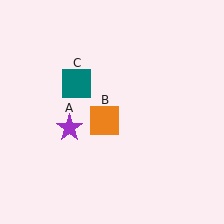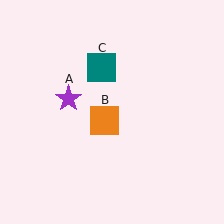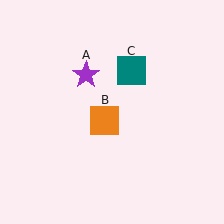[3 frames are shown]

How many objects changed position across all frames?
2 objects changed position: purple star (object A), teal square (object C).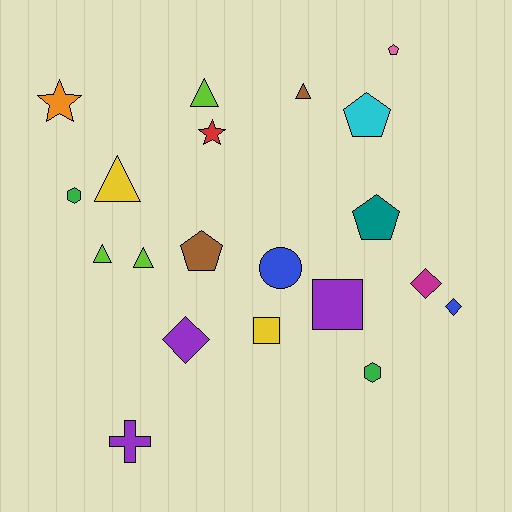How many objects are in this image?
There are 20 objects.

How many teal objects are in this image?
There is 1 teal object.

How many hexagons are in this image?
There are 2 hexagons.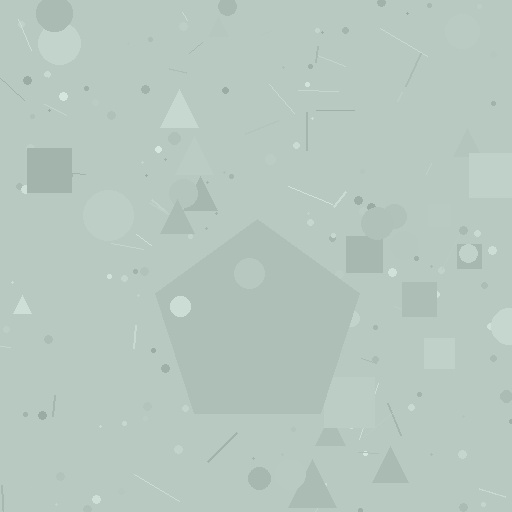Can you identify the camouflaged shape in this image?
The camouflaged shape is a pentagon.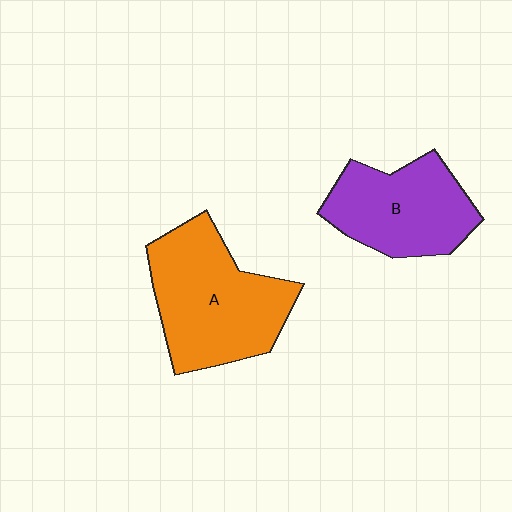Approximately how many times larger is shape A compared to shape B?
Approximately 1.3 times.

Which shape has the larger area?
Shape A (orange).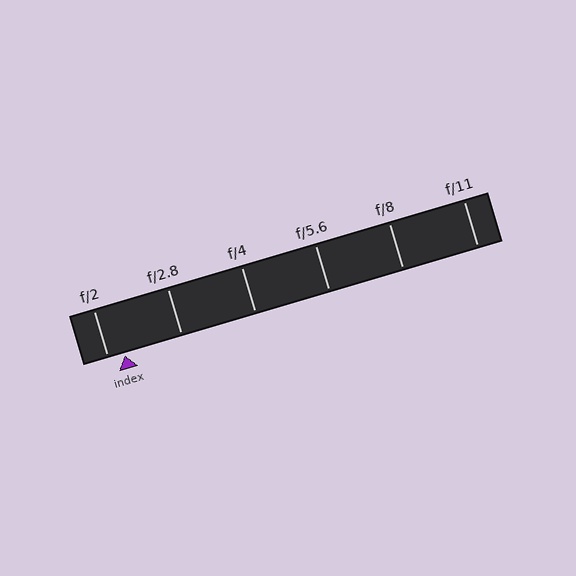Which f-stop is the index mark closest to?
The index mark is closest to f/2.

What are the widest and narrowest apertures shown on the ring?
The widest aperture shown is f/2 and the narrowest is f/11.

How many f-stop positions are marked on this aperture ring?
There are 6 f-stop positions marked.